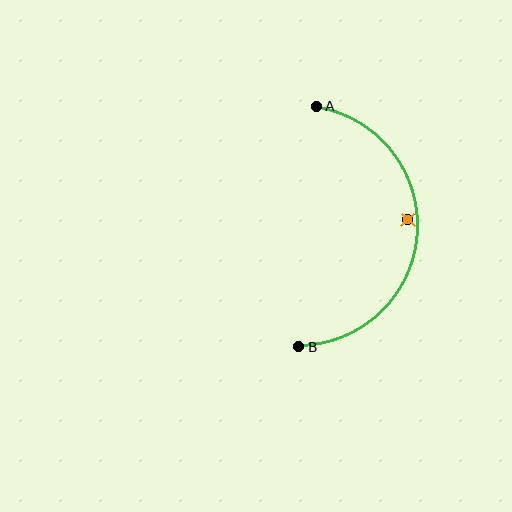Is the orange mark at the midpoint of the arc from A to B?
No — the orange mark does not lie on the arc at all. It sits slightly inside the curve.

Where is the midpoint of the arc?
The arc midpoint is the point on the curve farthest from the straight line joining A and B. It sits to the right of that line.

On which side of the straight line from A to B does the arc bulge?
The arc bulges to the right of the straight line connecting A and B.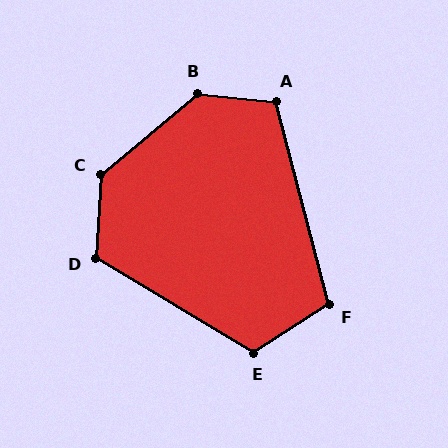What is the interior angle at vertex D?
Approximately 118 degrees (obtuse).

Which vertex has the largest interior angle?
B, at approximately 134 degrees.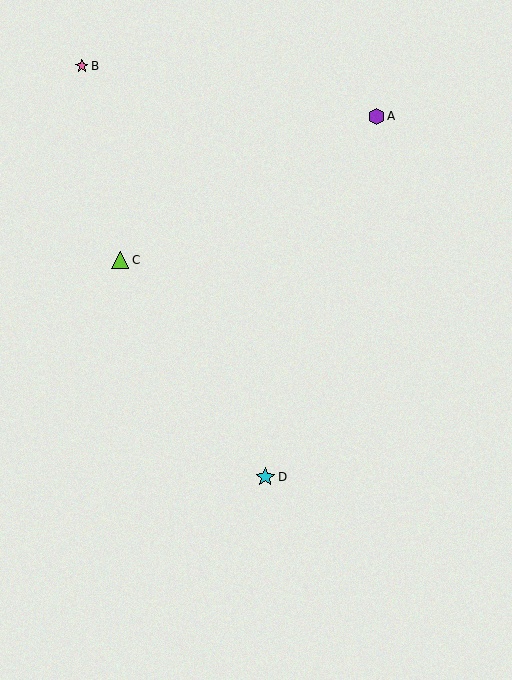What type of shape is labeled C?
Shape C is a lime triangle.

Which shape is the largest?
The cyan star (labeled D) is the largest.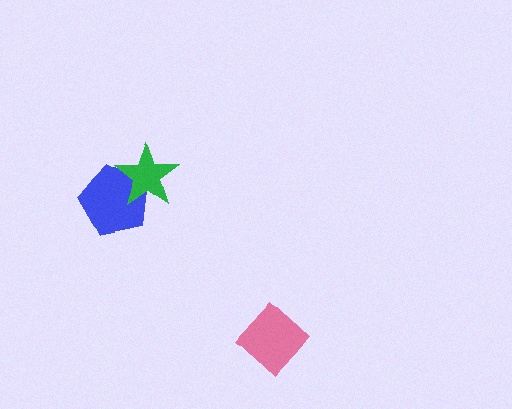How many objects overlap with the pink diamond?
0 objects overlap with the pink diamond.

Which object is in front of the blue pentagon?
The green star is in front of the blue pentagon.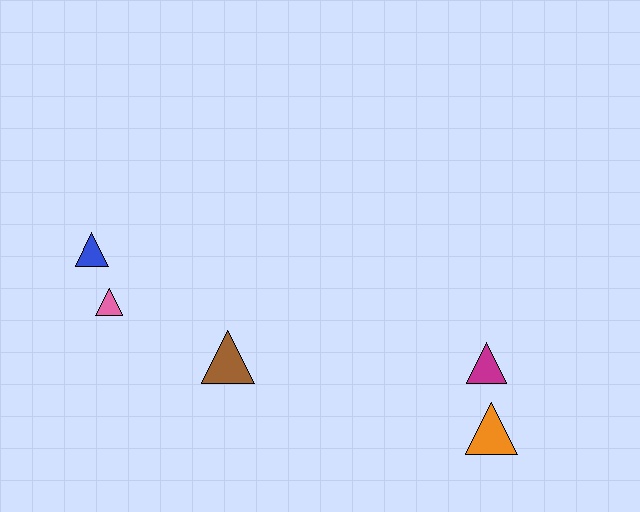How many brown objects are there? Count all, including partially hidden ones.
There is 1 brown object.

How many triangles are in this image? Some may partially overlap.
There are 5 triangles.